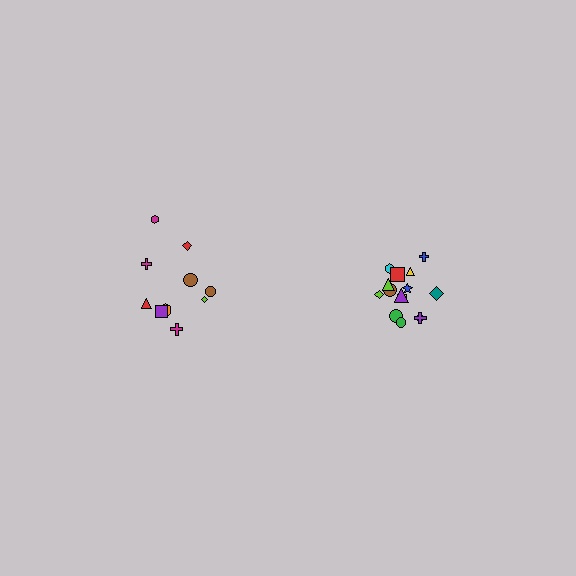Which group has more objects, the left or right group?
The right group.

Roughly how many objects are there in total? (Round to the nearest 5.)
Roughly 25 objects in total.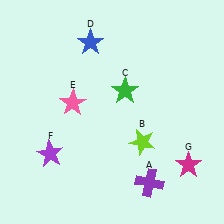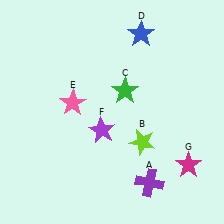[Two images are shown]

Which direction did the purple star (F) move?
The purple star (F) moved right.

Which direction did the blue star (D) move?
The blue star (D) moved right.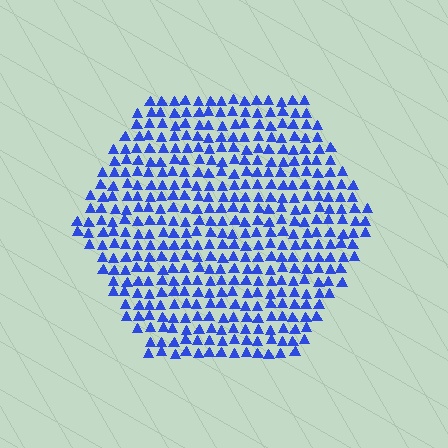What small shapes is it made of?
It is made of small triangles.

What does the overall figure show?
The overall figure shows a hexagon.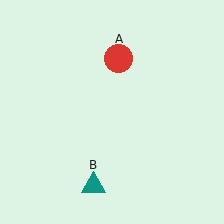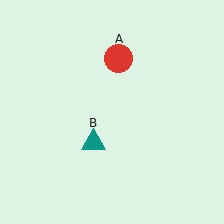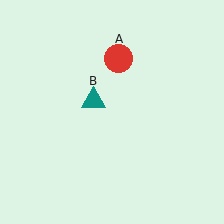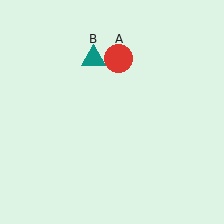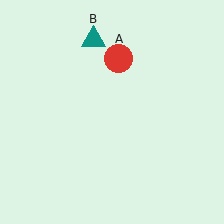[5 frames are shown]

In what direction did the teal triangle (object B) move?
The teal triangle (object B) moved up.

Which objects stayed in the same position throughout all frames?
Red circle (object A) remained stationary.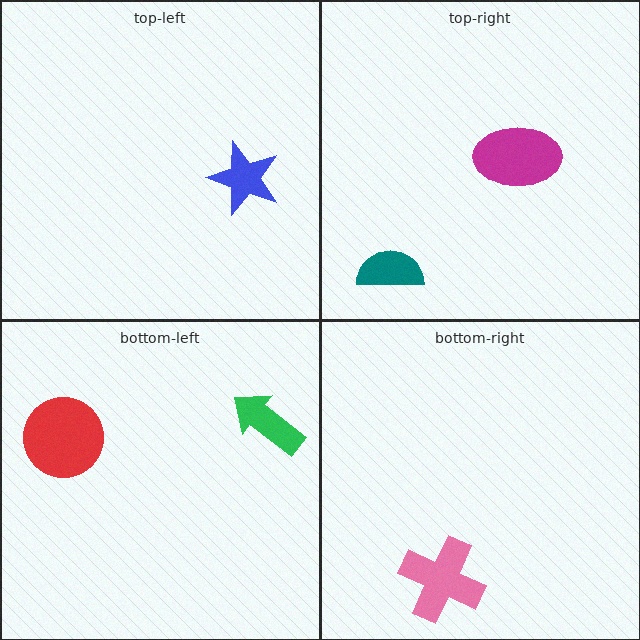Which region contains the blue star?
The top-left region.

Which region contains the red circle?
The bottom-left region.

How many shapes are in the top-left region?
1.